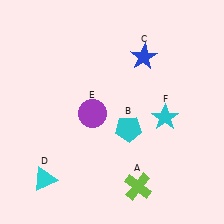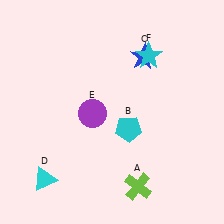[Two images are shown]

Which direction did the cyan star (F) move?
The cyan star (F) moved up.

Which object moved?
The cyan star (F) moved up.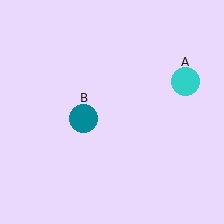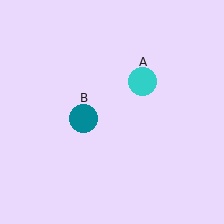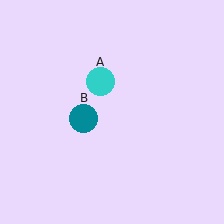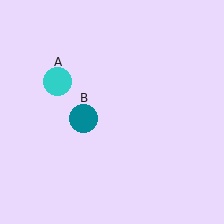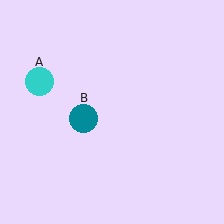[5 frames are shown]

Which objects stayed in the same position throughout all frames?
Teal circle (object B) remained stationary.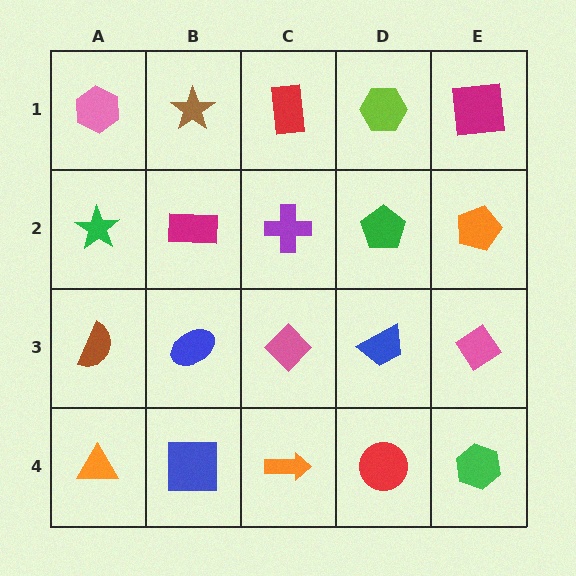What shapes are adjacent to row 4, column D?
A blue trapezoid (row 3, column D), an orange arrow (row 4, column C), a green hexagon (row 4, column E).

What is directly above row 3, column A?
A green star.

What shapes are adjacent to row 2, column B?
A brown star (row 1, column B), a blue ellipse (row 3, column B), a green star (row 2, column A), a purple cross (row 2, column C).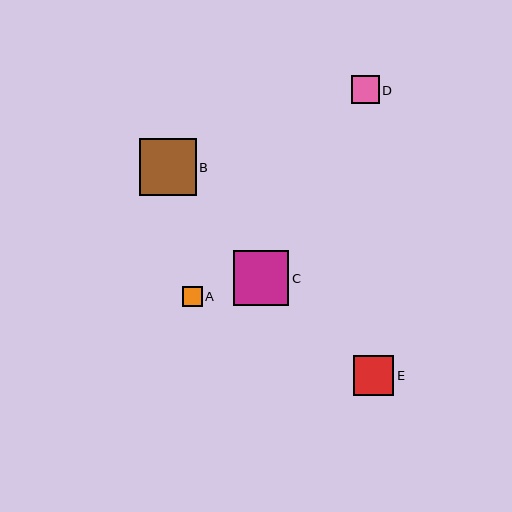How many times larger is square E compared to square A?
Square E is approximately 2.0 times the size of square A.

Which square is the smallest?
Square A is the smallest with a size of approximately 20 pixels.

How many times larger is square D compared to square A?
Square D is approximately 1.4 times the size of square A.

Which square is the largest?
Square B is the largest with a size of approximately 57 pixels.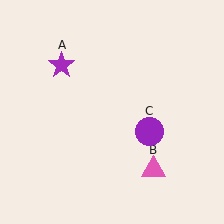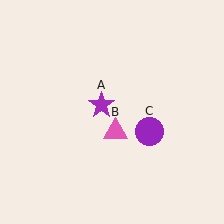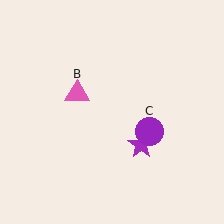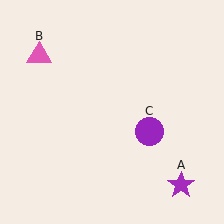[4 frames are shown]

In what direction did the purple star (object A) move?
The purple star (object A) moved down and to the right.